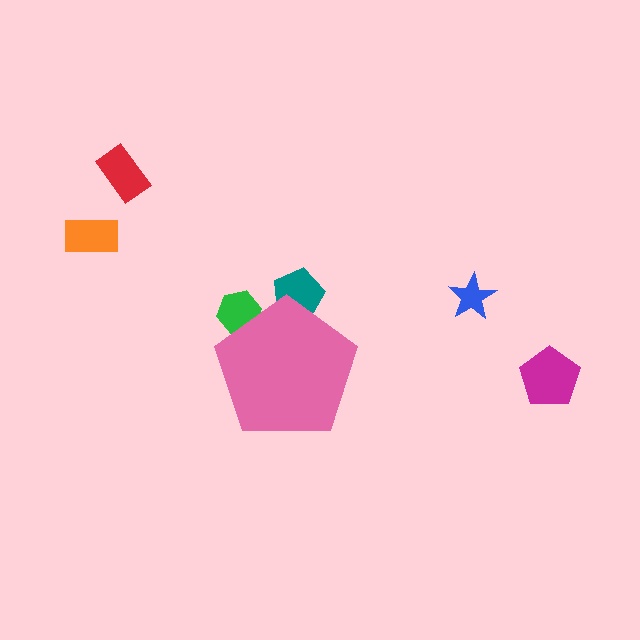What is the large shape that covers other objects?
A pink pentagon.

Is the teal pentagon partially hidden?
Yes, the teal pentagon is partially hidden behind the pink pentagon.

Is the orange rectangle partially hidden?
No, the orange rectangle is fully visible.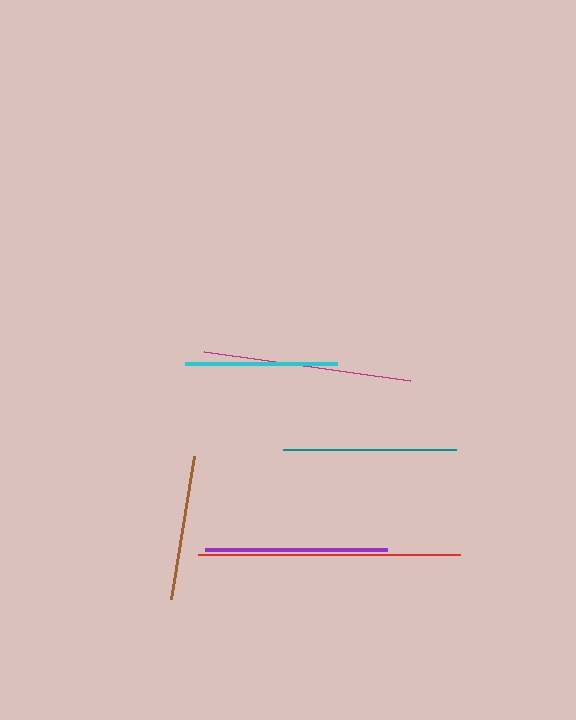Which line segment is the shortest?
The brown line is the shortest at approximately 145 pixels.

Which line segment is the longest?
The red line is the longest at approximately 262 pixels.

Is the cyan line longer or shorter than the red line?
The red line is longer than the cyan line.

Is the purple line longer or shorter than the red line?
The red line is longer than the purple line.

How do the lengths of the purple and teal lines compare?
The purple and teal lines are approximately the same length.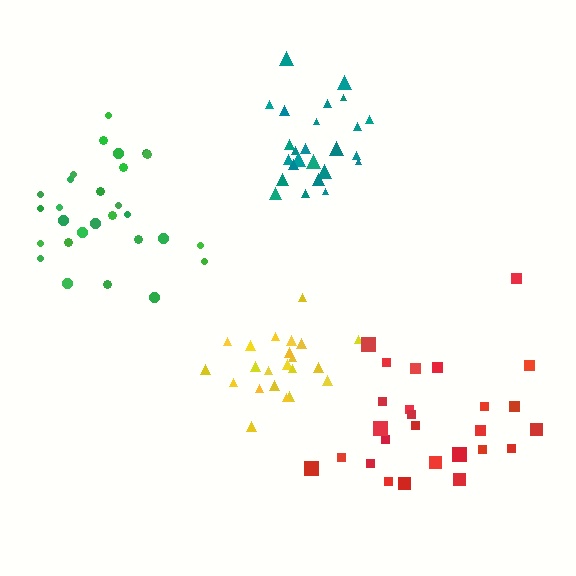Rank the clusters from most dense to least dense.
teal, yellow, green, red.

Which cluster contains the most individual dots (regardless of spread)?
Green (28).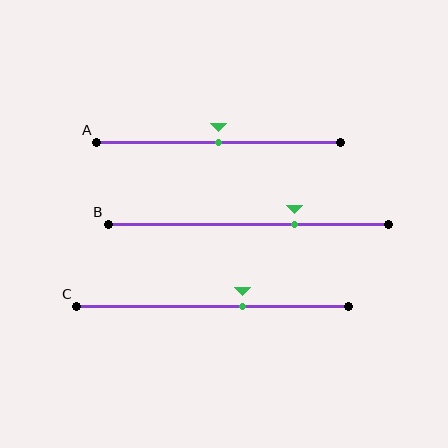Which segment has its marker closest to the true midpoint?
Segment A has its marker closest to the true midpoint.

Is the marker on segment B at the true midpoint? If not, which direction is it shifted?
No, the marker on segment B is shifted to the right by about 17% of the segment length.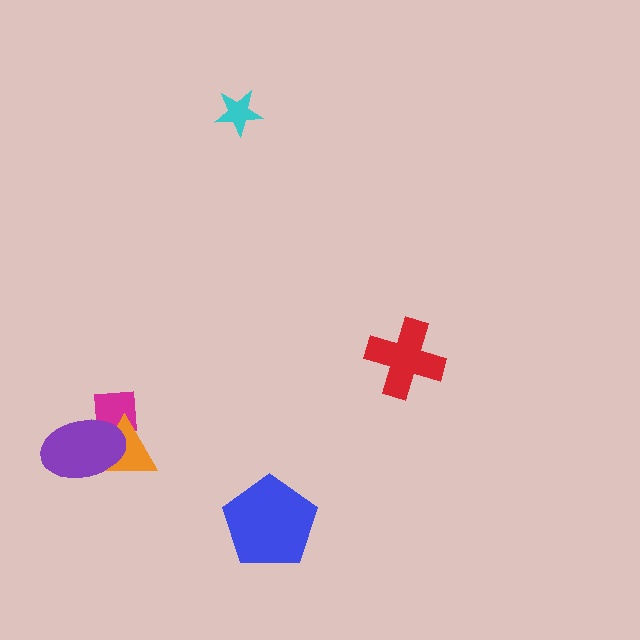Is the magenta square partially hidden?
Yes, it is partially covered by another shape.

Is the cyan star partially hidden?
No, no other shape covers it.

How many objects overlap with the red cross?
0 objects overlap with the red cross.